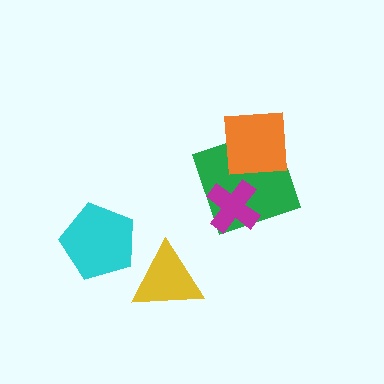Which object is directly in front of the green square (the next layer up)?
The orange square is directly in front of the green square.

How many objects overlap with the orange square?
1 object overlaps with the orange square.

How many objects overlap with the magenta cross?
1 object overlaps with the magenta cross.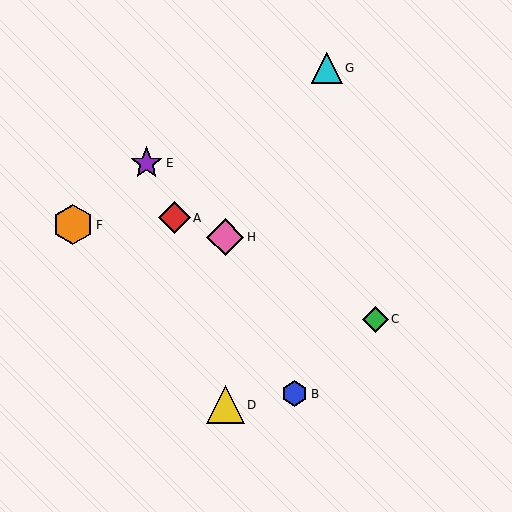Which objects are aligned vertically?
Objects D, H are aligned vertically.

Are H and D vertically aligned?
Yes, both are at x≈225.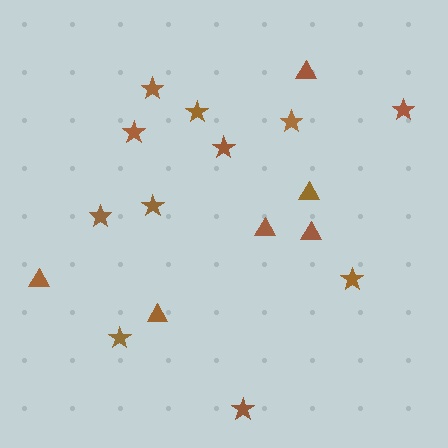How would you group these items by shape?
There are 2 groups: one group of stars (11) and one group of triangles (6).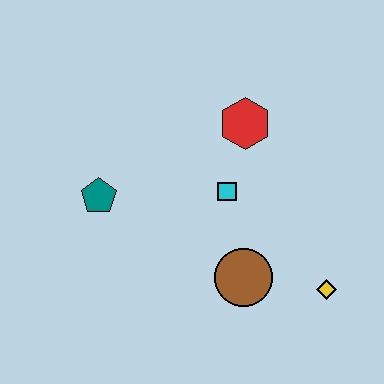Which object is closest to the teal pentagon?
The cyan square is closest to the teal pentagon.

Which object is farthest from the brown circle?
The teal pentagon is farthest from the brown circle.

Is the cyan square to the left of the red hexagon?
Yes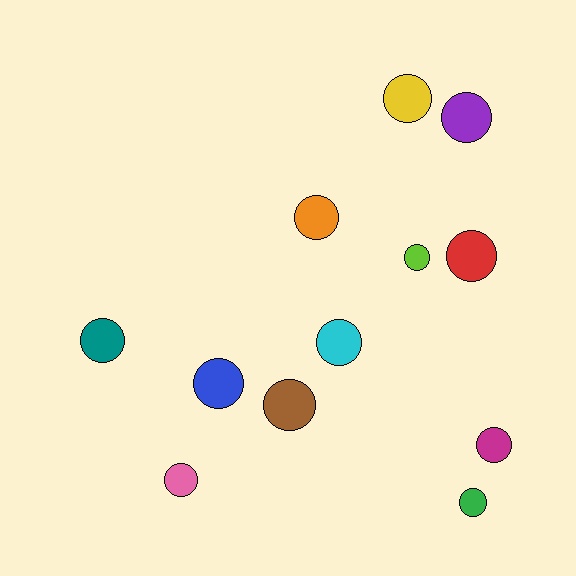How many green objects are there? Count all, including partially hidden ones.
There is 1 green object.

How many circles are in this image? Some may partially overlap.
There are 12 circles.